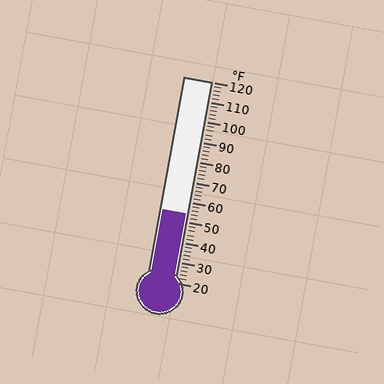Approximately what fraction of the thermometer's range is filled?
The thermometer is filled to approximately 35% of its range.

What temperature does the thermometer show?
The thermometer shows approximately 54°F.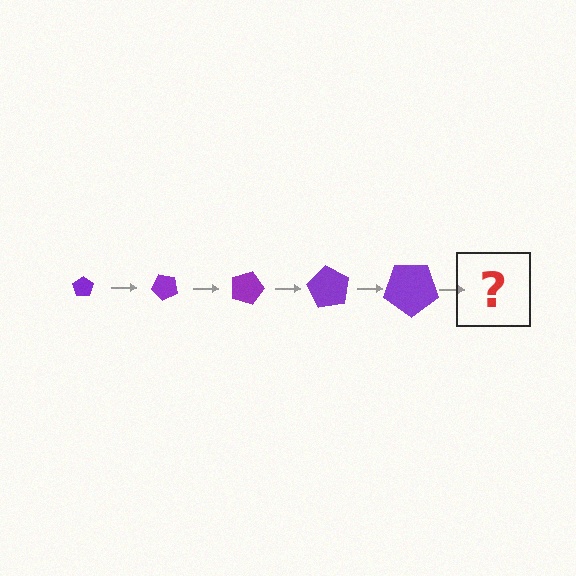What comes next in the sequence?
The next element should be a pentagon, larger than the previous one and rotated 225 degrees from the start.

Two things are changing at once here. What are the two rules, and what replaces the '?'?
The two rules are that the pentagon grows larger each step and it rotates 45 degrees each step. The '?' should be a pentagon, larger than the previous one and rotated 225 degrees from the start.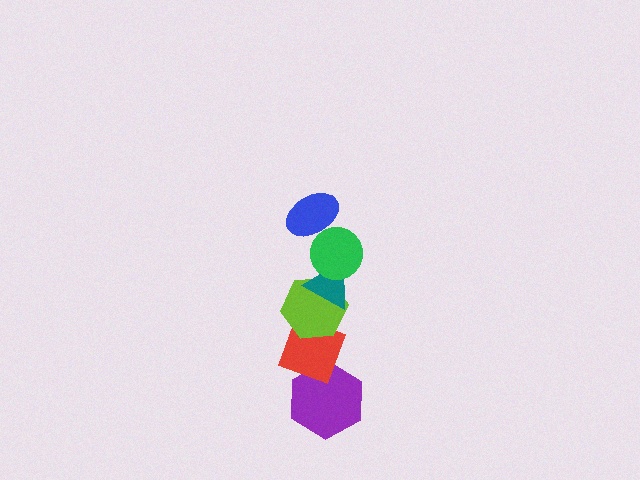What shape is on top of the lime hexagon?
The teal triangle is on top of the lime hexagon.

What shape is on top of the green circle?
The blue ellipse is on top of the green circle.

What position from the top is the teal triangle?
The teal triangle is 3rd from the top.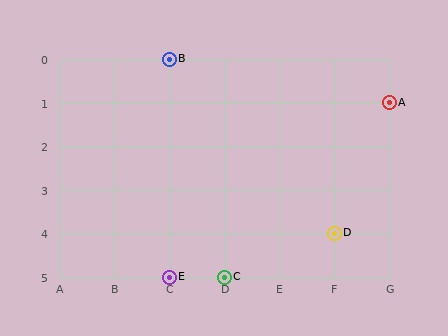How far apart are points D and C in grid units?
Points D and C are 2 columns and 1 row apart (about 2.2 grid units diagonally).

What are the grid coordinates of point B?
Point B is at grid coordinates (C, 0).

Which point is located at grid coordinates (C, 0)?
Point B is at (C, 0).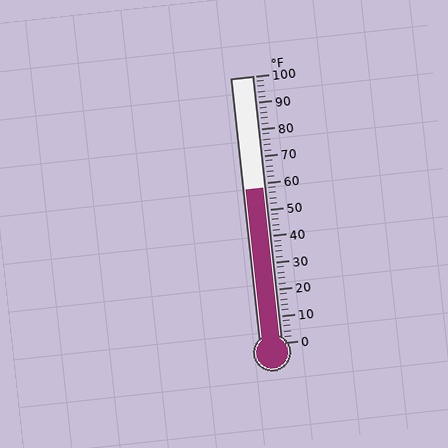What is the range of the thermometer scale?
The thermometer scale ranges from 0°F to 100°F.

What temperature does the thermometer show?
The thermometer shows approximately 58°F.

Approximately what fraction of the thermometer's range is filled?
The thermometer is filled to approximately 60% of its range.